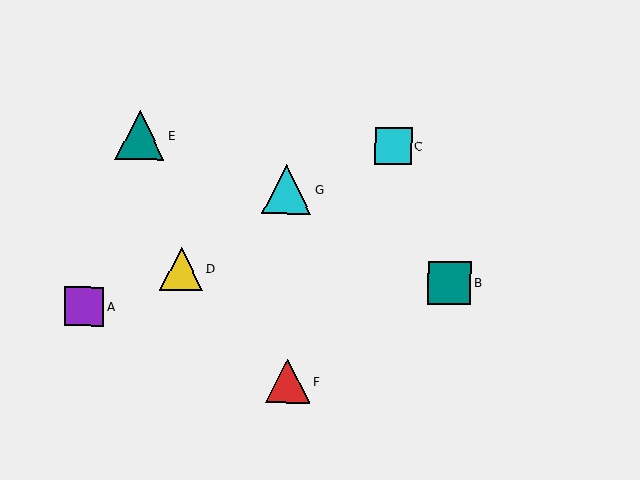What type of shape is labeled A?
Shape A is a purple square.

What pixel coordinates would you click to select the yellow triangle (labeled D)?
Click at (181, 269) to select the yellow triangle D.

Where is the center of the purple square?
The center of the purple square is at (84, 307).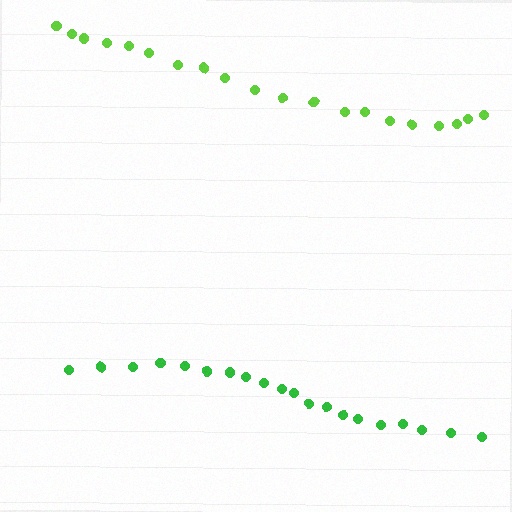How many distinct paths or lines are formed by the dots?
There are 2 distinct paths.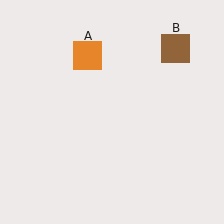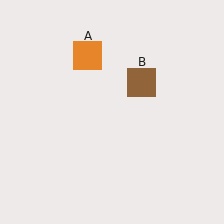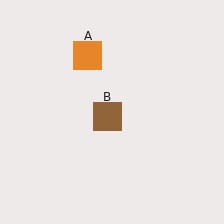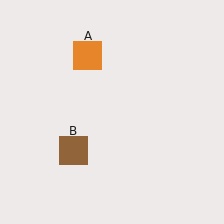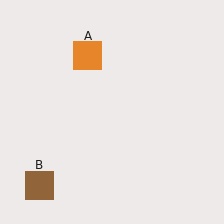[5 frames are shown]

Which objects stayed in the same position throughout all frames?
Orange square (object A) remained stationary.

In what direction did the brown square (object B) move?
The brown square (object B) moved down and to the left.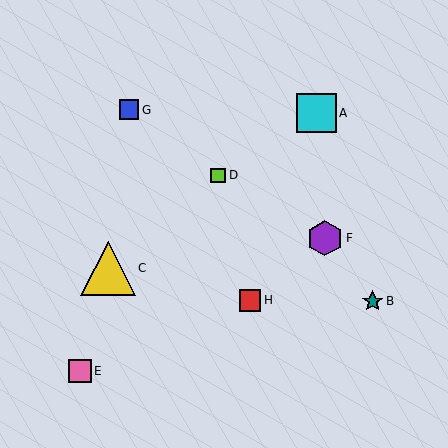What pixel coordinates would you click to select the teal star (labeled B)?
Click at (373, 301) to select the teal star B.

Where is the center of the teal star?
The center of the teal star is at (373, 301).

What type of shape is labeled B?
Shape B is a teal star.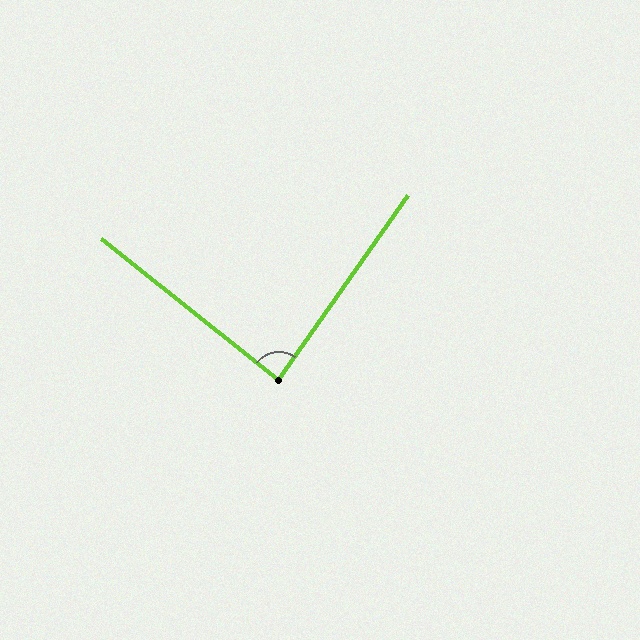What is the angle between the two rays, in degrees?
Approximately 87 degrees.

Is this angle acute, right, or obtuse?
It is approximately a right angle.